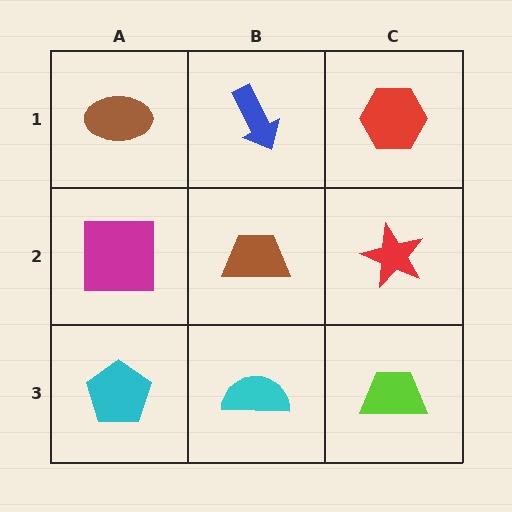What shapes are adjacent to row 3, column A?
A magenta square (row 2, column A), a cyan semicircle (row 3, column B).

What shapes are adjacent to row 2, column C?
A red hexagon (row 1, column C), a lime trapezoid (row 3, column C), a brown trapezoid (row 2, column B).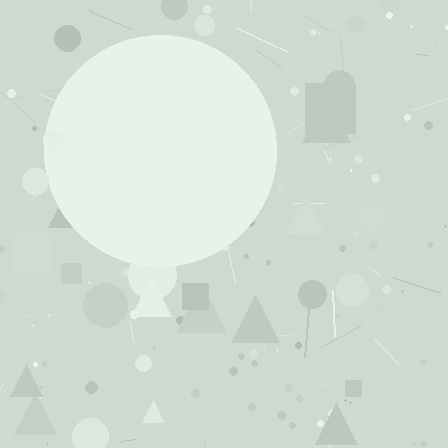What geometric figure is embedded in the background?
A circle is embedded in the background.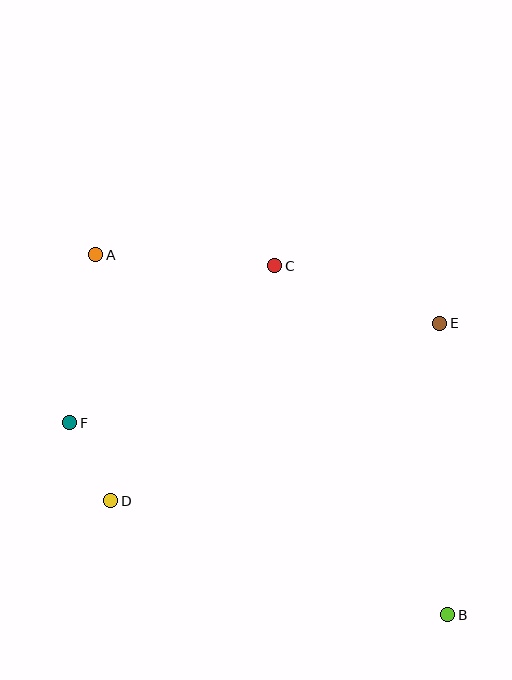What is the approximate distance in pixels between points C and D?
The distance between C and D is approximately 287 pixels.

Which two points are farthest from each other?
Points A and B are farthest from each other.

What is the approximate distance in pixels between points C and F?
The distance between C and F is approximately 258 pixels.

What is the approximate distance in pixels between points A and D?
The distance between A and D is approximately 246 pixels.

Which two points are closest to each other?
Points D and F are closest to each other.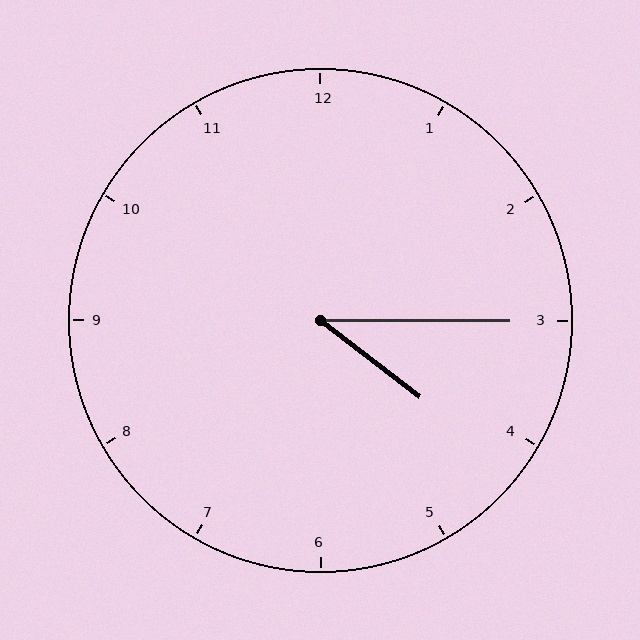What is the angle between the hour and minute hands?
Approximately 38 degrees.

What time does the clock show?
4:15.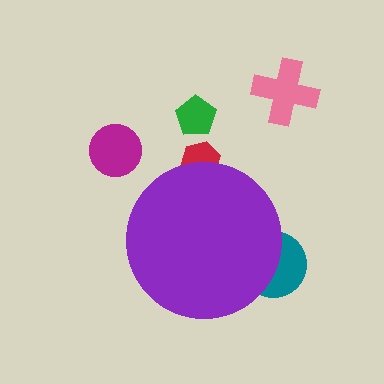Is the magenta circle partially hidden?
No, the magenta circle is fully visible.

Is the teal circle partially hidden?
Yes, the teal circle is partially hidden behind the purple circle.